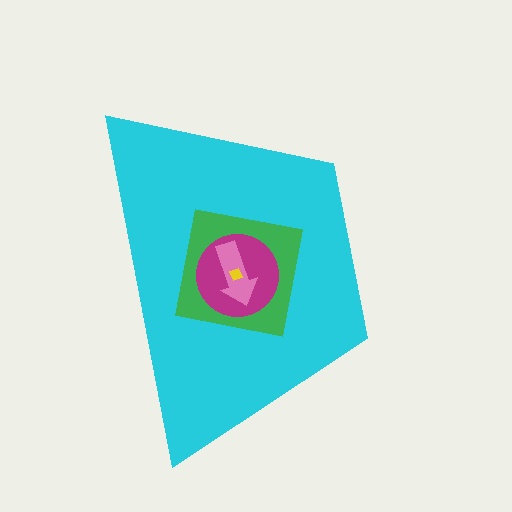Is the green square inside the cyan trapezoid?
Yes.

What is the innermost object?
The yellow diamond.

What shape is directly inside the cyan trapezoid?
The green square.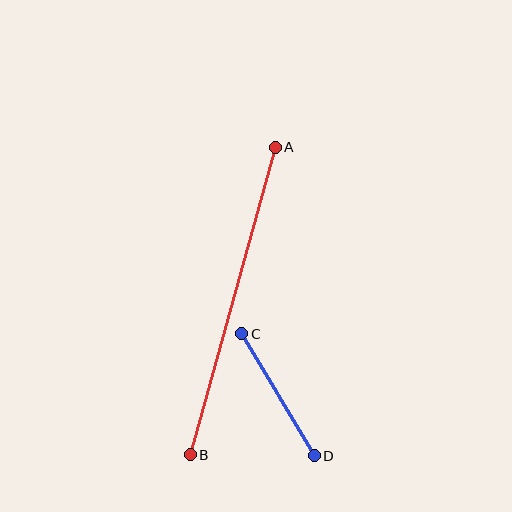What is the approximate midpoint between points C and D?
The midpoint is at approximately (278, 395) pixels.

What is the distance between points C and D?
The distance is approximately 142 pixels.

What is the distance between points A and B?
The distance is approximately 319 pixels.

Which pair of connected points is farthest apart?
Points A and B are farthest apart.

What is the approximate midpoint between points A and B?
The midpoint is at approximately (233, 301) pixels.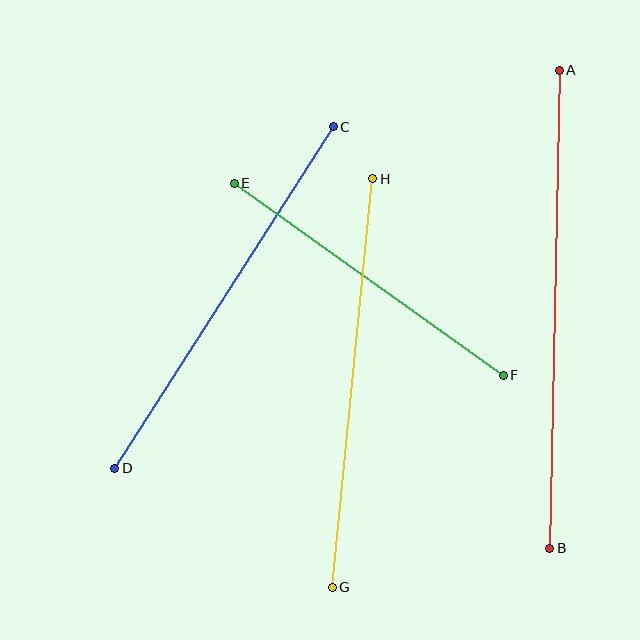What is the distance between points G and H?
The distance is approximately 411 pixels.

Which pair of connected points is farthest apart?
Points A and B are farthest apart.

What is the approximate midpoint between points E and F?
The midpoint is at approximately (369, 279) pixels.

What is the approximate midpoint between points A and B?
The midpoint is at approximately (554, 309) pixels.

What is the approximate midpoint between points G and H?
The midpoint is at approximately (353, 383) pixels.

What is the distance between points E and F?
The distance is approximately 330 pixels.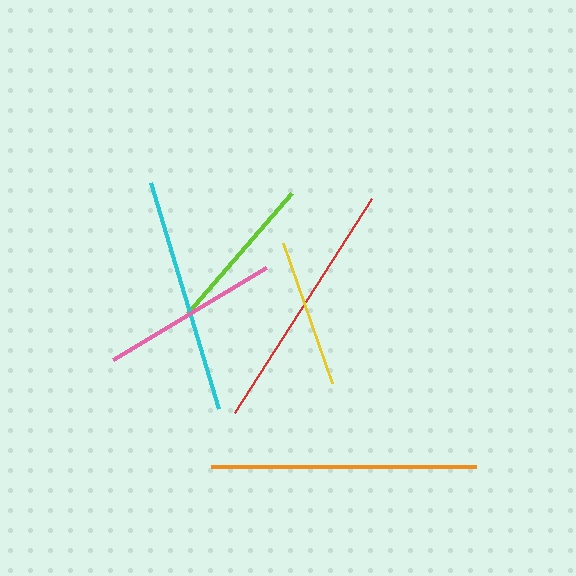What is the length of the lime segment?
The lime segment is approximately 159 pixels long.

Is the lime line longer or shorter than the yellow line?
The lime line is longer than the yellow line.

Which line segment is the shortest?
The yellow line is the shortest at approximately 149 pixels.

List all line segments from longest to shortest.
From longest to shortest: orange, red, cyan, pink, lime, yellow.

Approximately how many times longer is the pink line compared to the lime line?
The pink line is approximately 1.1 times the length of the lime line.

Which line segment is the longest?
The orange line is the longest at approximately 265 pixels.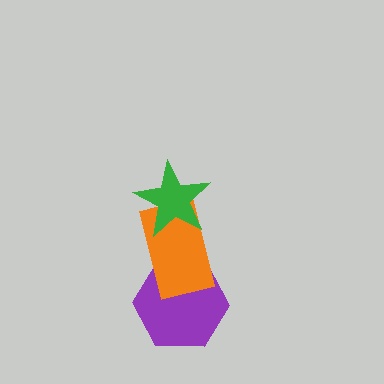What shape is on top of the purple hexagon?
The orange rectangle is on top of the purple hexagon.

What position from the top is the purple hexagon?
The purple hexagon is 3rd from the top.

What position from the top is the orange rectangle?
The orange rectangle is 2nd from the top.